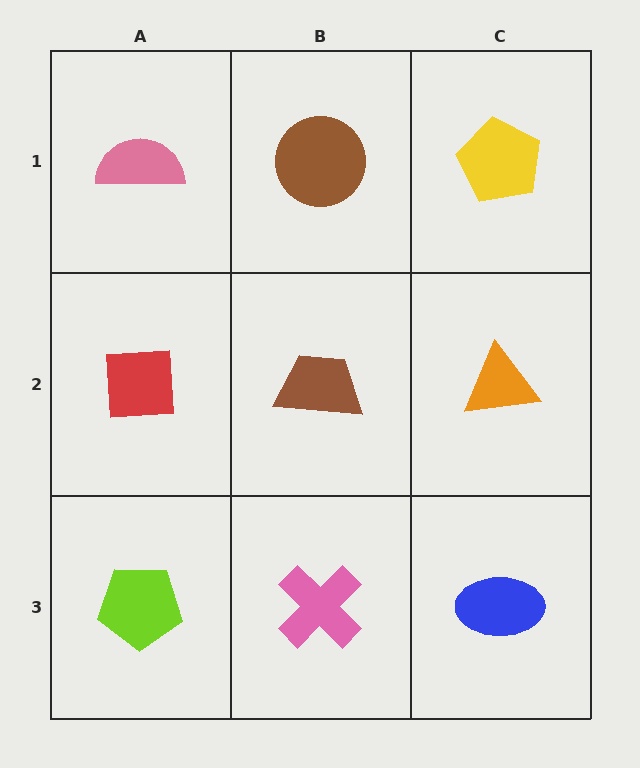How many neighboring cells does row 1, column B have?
3.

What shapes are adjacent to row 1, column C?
An orange triangle (row 2, column C), a brown circle (row 1, column B).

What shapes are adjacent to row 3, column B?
A brown trapezoid (row 2, column B), a lime pentagon (row 3, column A), a blue ellipse (row 3, column C).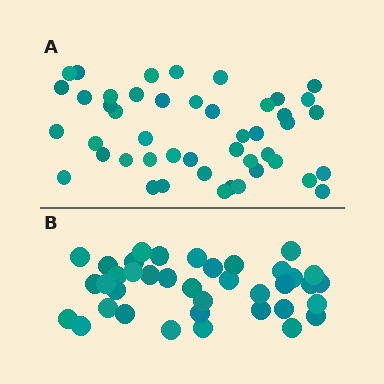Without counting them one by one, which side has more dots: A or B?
Region A (the top region) has more dots.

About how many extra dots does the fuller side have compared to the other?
Region A has roughly 8 or so more dots than region B.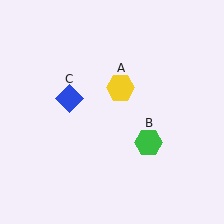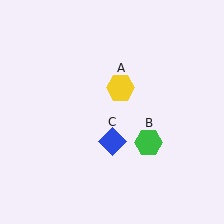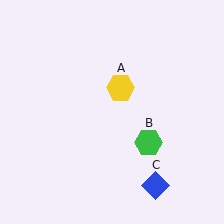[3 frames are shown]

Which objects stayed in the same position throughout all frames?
Yellow hexagon (object A) and green hexagon (object B) remained stationary.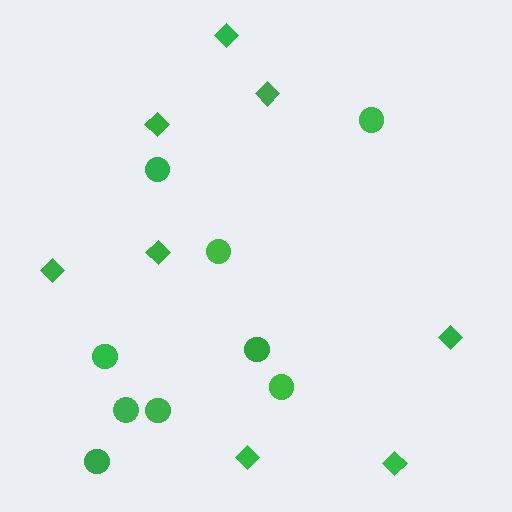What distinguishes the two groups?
There are 2 groups: one group of diamonds (8) and one group of circles (9).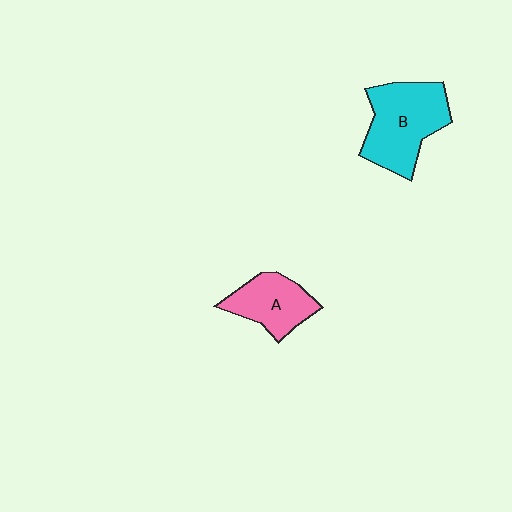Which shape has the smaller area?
Shape A (pink).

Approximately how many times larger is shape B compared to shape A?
Approximately 1.5 times.